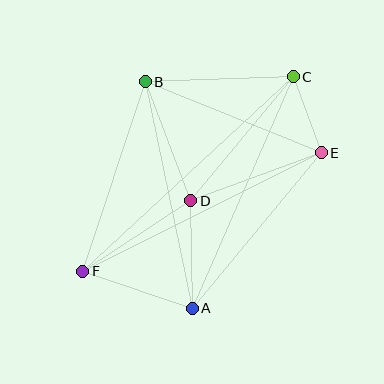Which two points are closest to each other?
Points C and E are closest to each other.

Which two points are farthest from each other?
Points C and F are farthest from each other.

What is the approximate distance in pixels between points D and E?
The distance between D and E is approximately 139 pixels.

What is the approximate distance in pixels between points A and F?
The distance between A and F is approximately 116 pixels.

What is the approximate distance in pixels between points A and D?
The distance between A and D is approximately 107 pixels.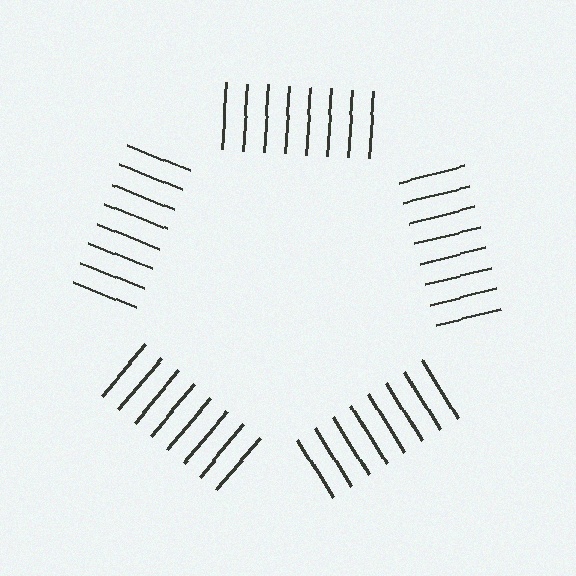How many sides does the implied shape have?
5 sides — the line-ends trace a pentagon.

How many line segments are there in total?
40 — 8 along each of the 5 edges.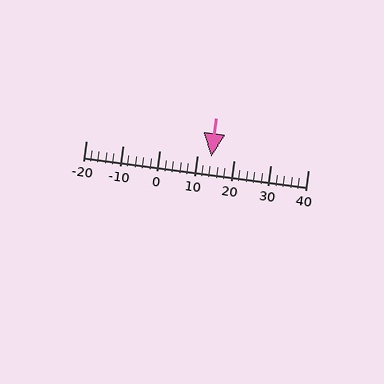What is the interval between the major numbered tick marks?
The major tick marks are spaced 10 units apart.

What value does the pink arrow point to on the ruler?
The pink arrow points to approximately 14.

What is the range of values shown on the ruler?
The ruler shows values from -20 to 40.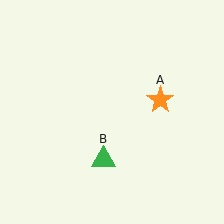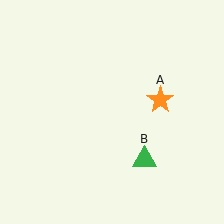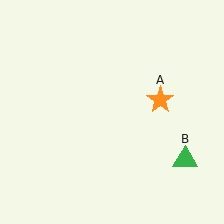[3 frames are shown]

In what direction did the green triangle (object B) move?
The green triangle (object B) moved right.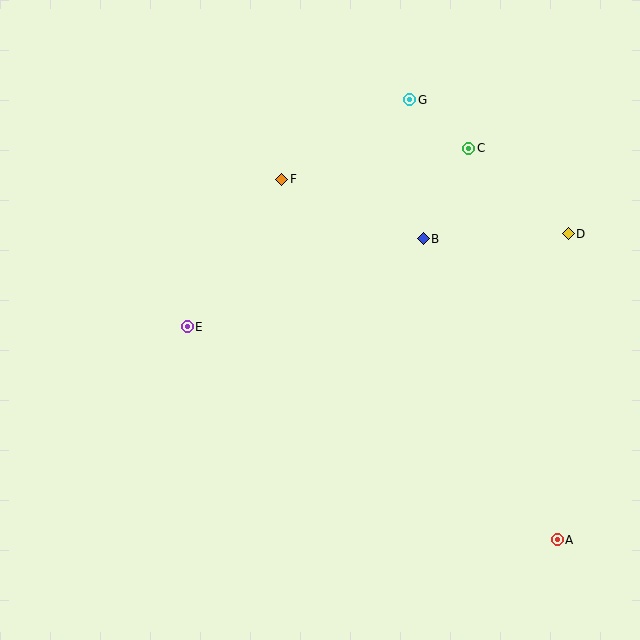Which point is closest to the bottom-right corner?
Point A is closest to the bottom-right corner.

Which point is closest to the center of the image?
Point B at (423, 239) is closest to the center.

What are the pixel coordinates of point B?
Point B is at (423, 239).